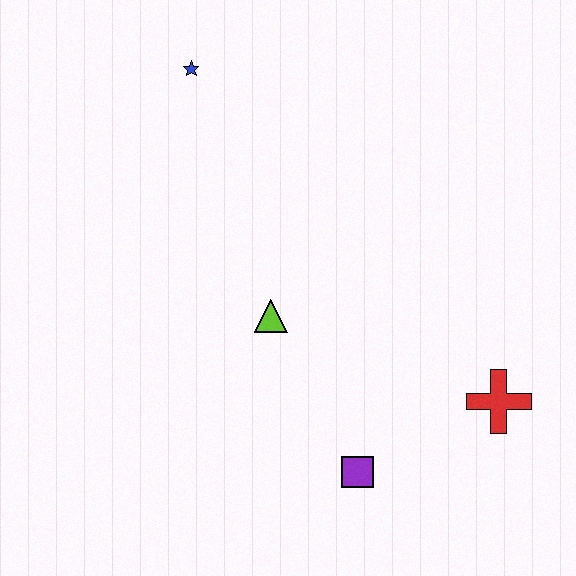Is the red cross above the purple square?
Yes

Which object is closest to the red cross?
The purple square is closest to the red cross.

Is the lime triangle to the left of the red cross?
Yes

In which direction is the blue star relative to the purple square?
The blue star is above the purple square.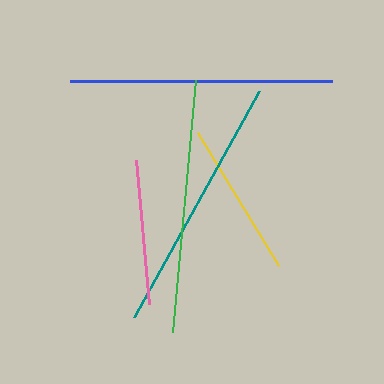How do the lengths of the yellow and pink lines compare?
The yellow and pink lines are approximately the same length.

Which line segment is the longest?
The blue line is the longest at approximately 262 pixels.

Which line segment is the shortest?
The pink line is the shortest at approximately 145 pixels.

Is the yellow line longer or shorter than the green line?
The green line is longer than the yellow line.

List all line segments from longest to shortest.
From longest to shortest: blue, teal, green, yellow, pink.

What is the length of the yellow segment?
The yellow segment is approximately 156 pixels long.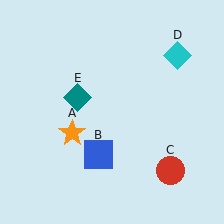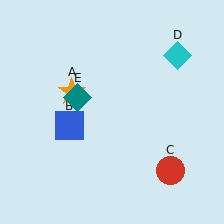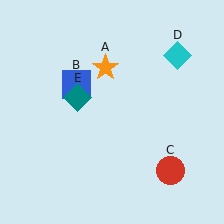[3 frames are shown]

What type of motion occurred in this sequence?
The orange star (object A), blue square (object B) rotated clockwise around the center of the scene.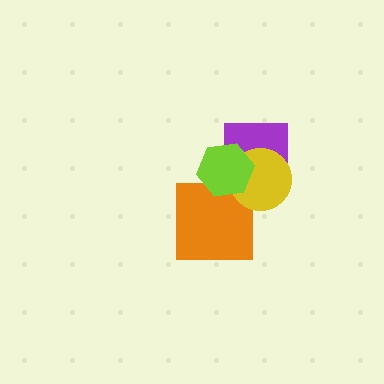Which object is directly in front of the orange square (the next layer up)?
The yellow circle is directly in front of the orange square.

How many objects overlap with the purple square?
2 objects overlap with the purple square.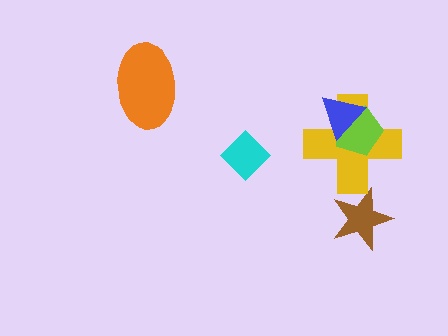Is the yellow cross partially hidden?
Yes, it is partially covered by another shape.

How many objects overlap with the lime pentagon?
2 objects overlap with the lime pentagon.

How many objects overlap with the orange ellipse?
0 objects overlap with the orange ellipse.